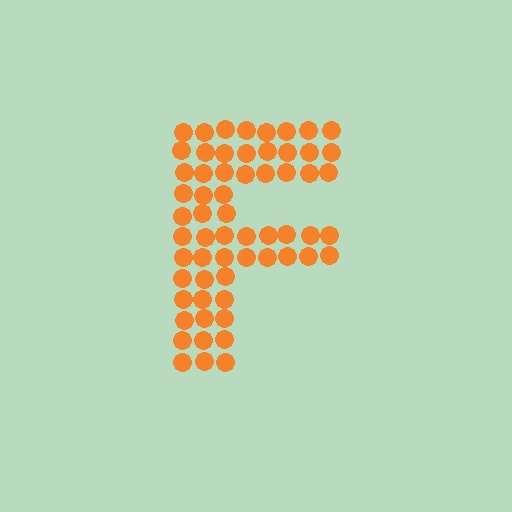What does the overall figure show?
The overall figure shows the letter F.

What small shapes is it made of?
It is made of small circles.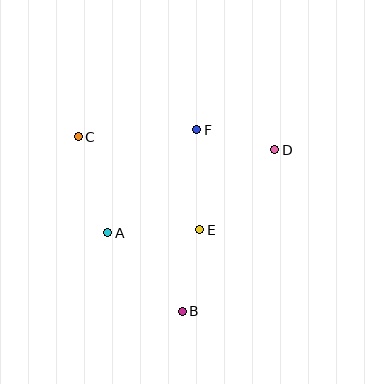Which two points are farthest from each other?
Points B and C are farthest from each other.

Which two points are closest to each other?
Points D and F are closest to each other.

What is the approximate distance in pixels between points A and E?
The distance between A and E is approximately 92 pixels.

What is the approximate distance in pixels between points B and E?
The distance between B and E is approximately 83 pixels.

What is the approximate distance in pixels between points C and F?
The distance between C and F is approximately 119 pixels.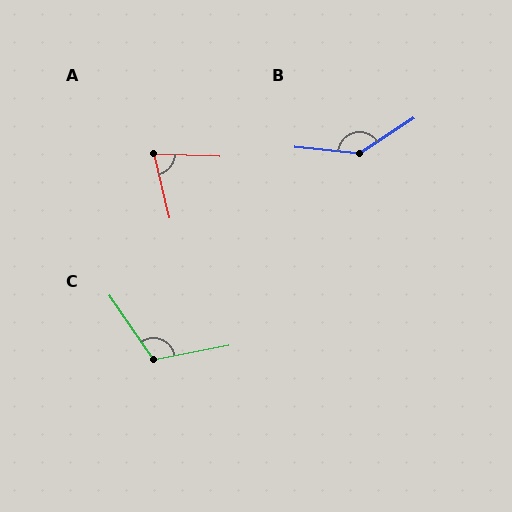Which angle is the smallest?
A, at approximately 75 degrees.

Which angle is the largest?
B, at approximately 141 degrees.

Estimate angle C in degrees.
Approximately 113 degrees.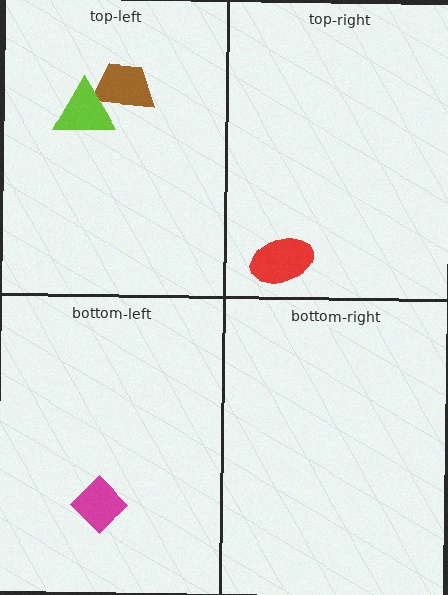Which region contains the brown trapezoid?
The top-left region.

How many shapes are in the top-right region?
1.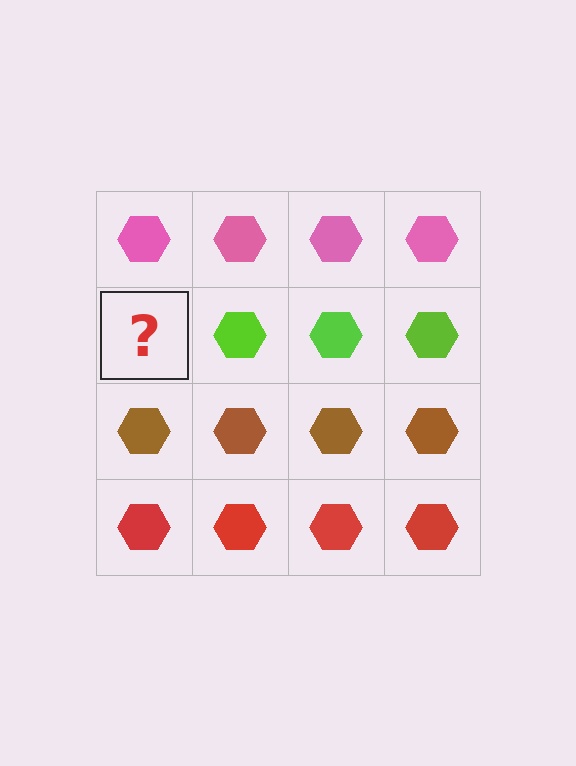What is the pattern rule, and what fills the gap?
The rule is that each row has a consistent color. The gap should be filled with a lime hexagon.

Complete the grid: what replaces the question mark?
The question mark should be replaced with a lime hexagon.